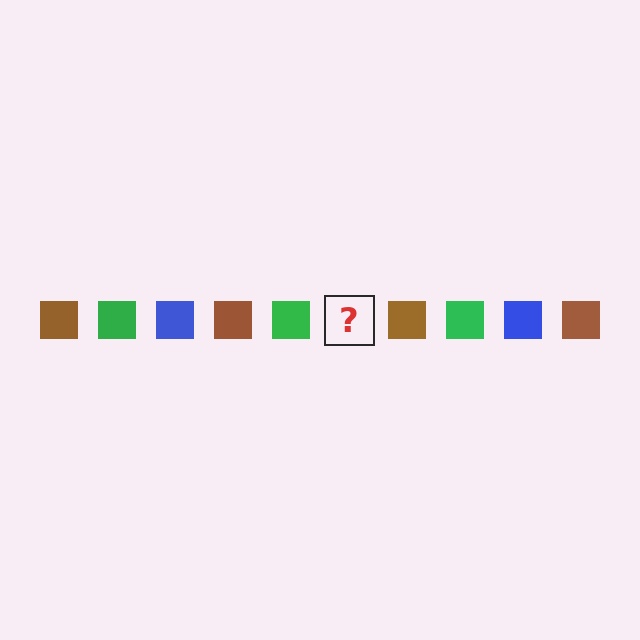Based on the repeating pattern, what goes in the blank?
The blank should be a blue square.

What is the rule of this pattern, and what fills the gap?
The rule is that the pattern cycles through brown, green, blue squares. The gap should be filled with a blue square.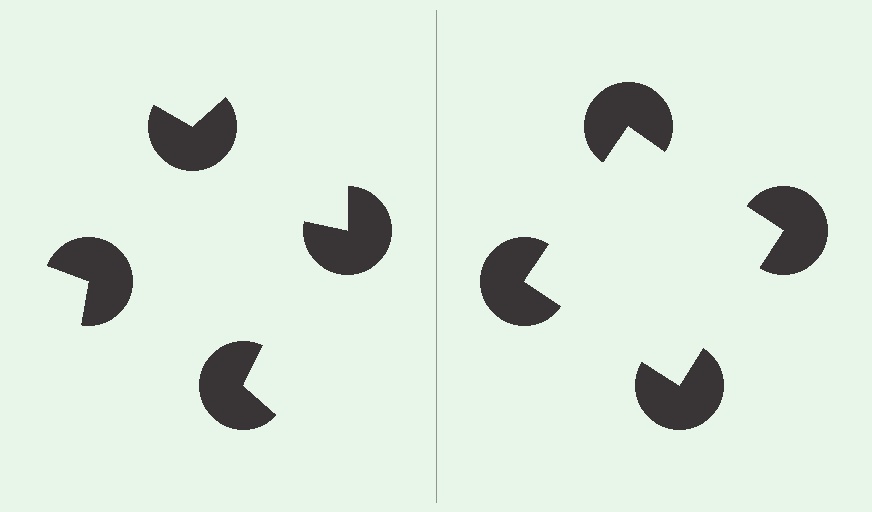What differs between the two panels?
The pac-man discs are positioned identically on both sides; only the wedge orientations differ. On the right they align to a square; on the left they are misaligned.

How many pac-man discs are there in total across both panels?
8 — 4 on each side.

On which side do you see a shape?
An illusory square appears on the right side. On the left side the wedge cuts are rotated, so no coherent shape forms.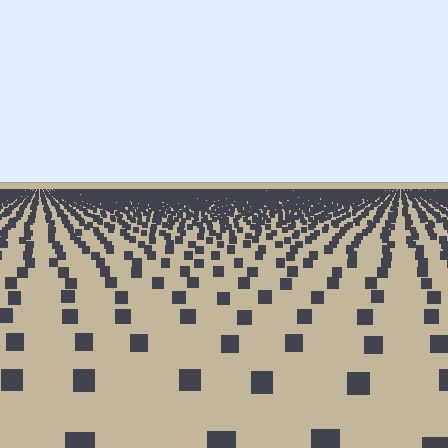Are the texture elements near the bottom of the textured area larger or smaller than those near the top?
Larger. Near the bottom, elements are closer to the viewer and appear at a bigger on-screen size.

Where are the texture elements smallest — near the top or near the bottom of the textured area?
Near the top.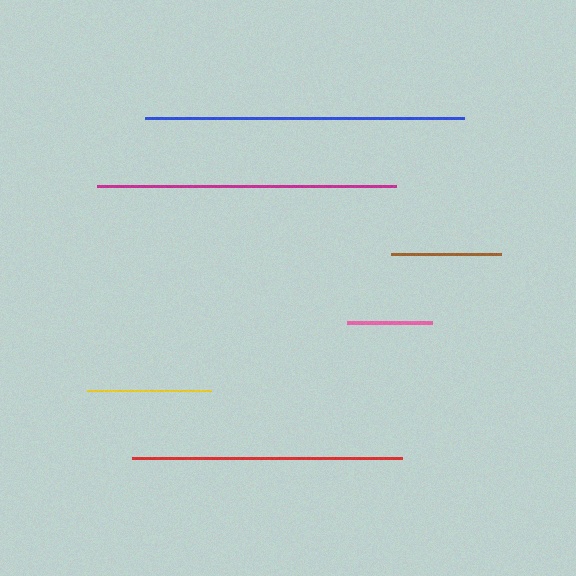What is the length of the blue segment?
The blue segment is approximately 318 pixels long.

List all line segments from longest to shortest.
From longest to shortest: blue, magenta, red, yellow, brown, pink.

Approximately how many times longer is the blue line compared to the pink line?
The blue line is approximately 3.8 times the length of the pink line.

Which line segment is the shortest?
The pink line is the shortest at approximately 84 pixels.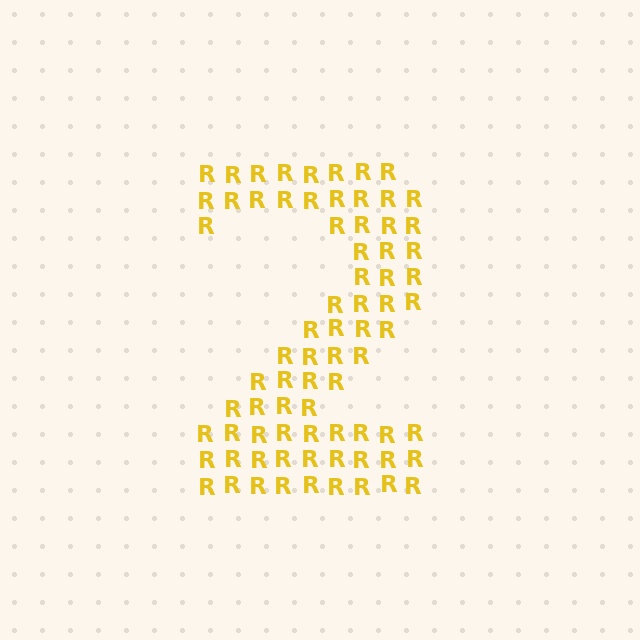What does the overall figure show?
The overall figure shows the digit 2.